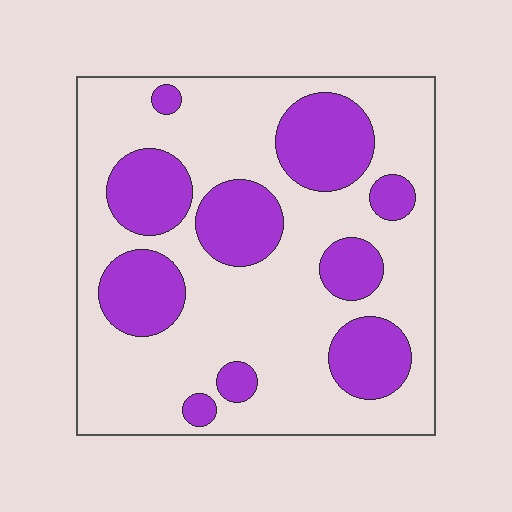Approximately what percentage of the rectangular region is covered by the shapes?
Approximately 30%.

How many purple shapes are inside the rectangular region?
10.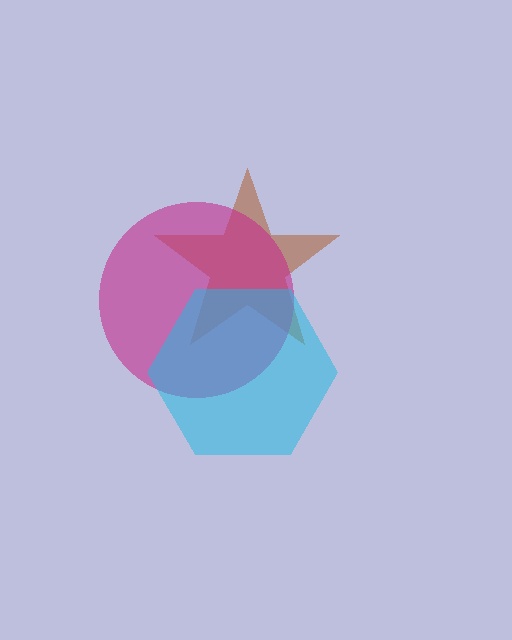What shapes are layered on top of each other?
The layered shapes are: a brown star, a magenta circle, a cyan hexagon.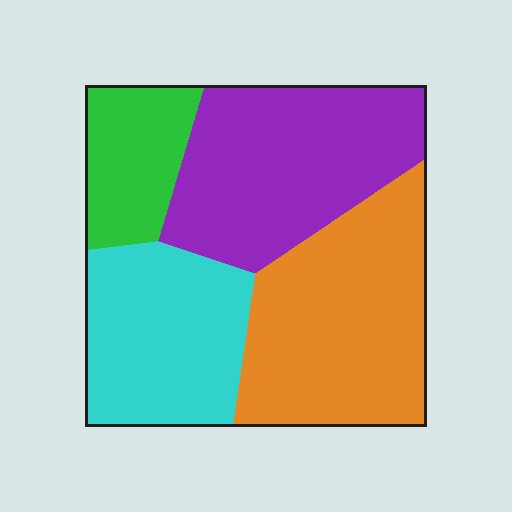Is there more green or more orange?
Orange.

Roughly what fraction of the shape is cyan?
Cyan takes up about one quarter (1/4) of the shape.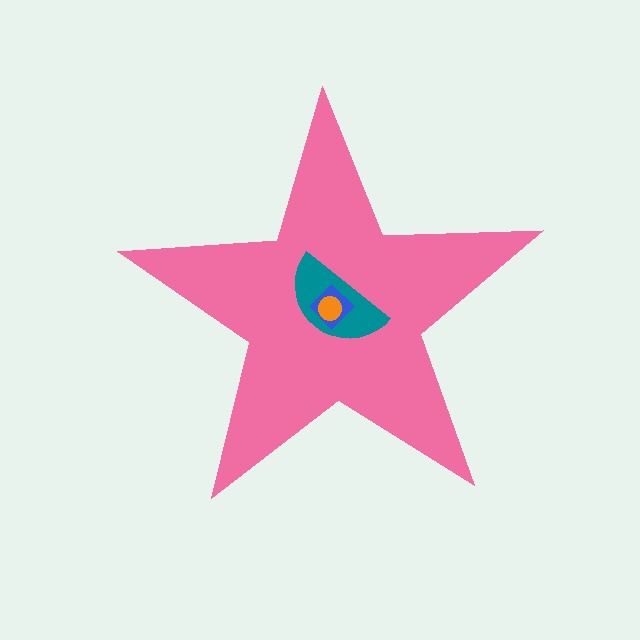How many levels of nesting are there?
4.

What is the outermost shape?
The pink star.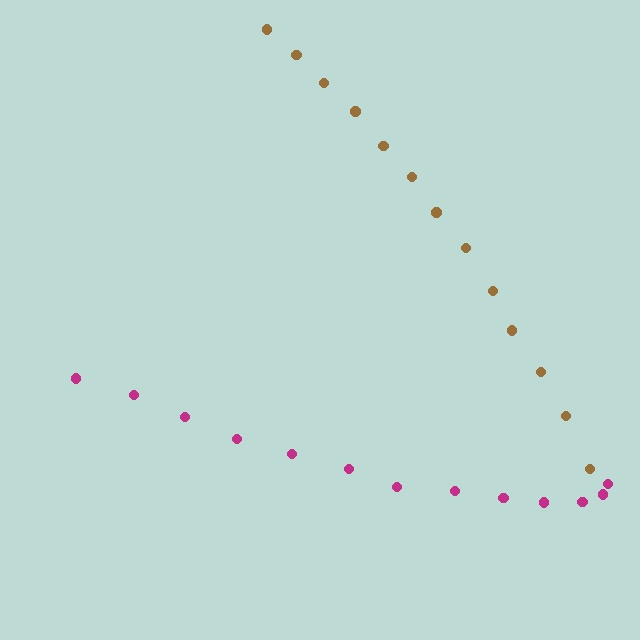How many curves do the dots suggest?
There are 2 distinct paths.